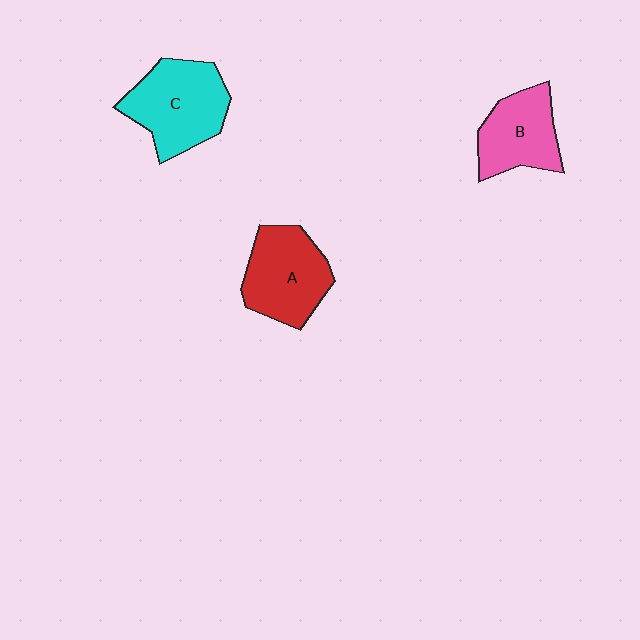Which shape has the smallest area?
Shape B (pink).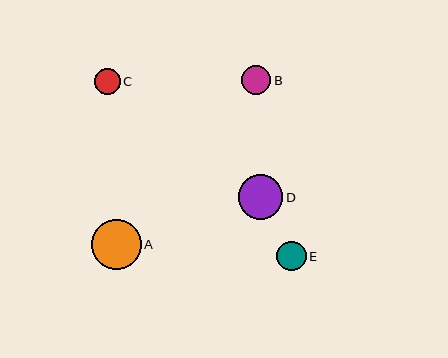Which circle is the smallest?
Circle C is the smallest with a size of approximately 26 pixels.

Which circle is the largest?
Circle A is the largest with a size of approximately 50 pixels.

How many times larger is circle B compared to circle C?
Circle B is approximately 1.1 times the size of circle C.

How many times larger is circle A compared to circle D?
Circle A is approximately 1.1 times the size of circle D.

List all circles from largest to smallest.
From largest to smallest: A, D, E, B, C.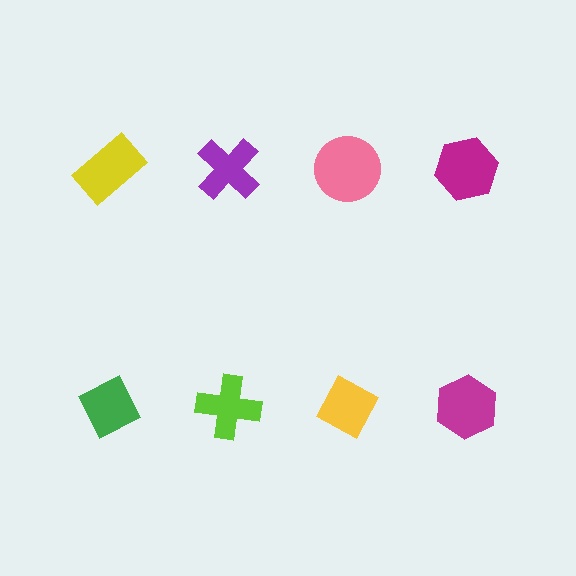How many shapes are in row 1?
4 shapes.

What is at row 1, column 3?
A pink circle.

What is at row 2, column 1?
A green diamond.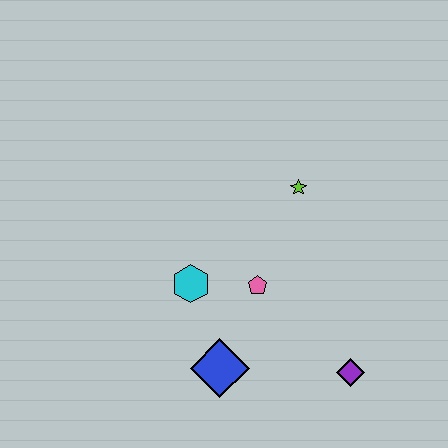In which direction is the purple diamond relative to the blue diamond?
The purple diamond is to the right of the blue diamond.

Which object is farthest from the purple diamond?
The lime star is farthest from the purple diamond.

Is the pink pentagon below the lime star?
Yes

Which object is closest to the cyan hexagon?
The pink pentagon is closest to the cyan hexagon.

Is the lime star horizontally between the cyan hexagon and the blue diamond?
No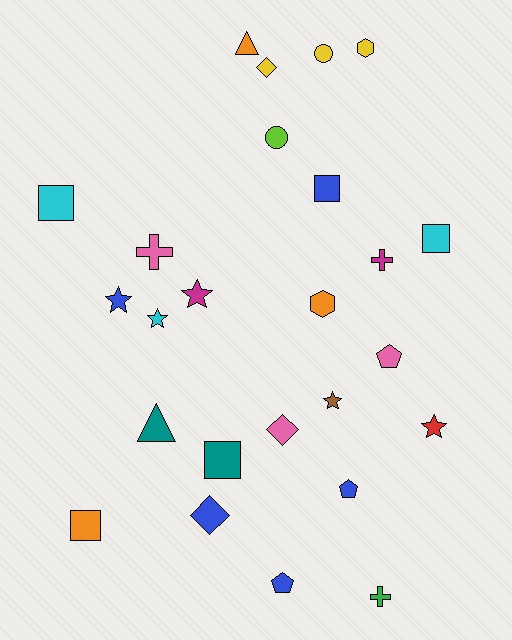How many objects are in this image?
There are 25 objects.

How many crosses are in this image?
There are 3 crosses.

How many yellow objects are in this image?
There are 3 yellow objects.